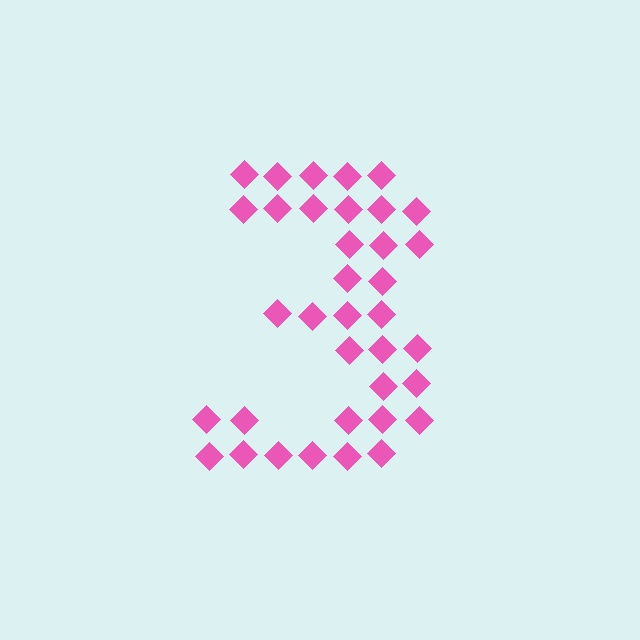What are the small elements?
The small elements are diamonds.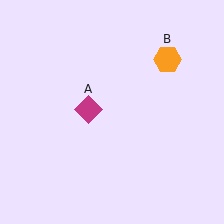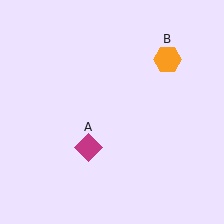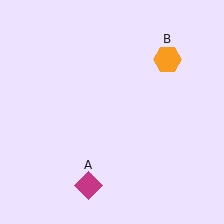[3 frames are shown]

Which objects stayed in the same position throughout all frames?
Orange hexagon (object B) remained stationary.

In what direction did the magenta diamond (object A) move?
The magenta diamond (object A) moved down.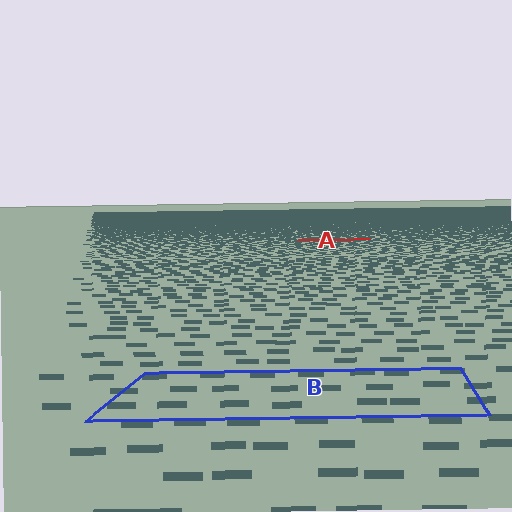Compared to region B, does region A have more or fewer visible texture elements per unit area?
Region A has more texture elements per unit area — they are packed more densely because it is farther away.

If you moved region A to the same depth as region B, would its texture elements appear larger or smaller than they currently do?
They would appear larger. At a closer depth, the same texture elements are projected at a bigger on-screen size.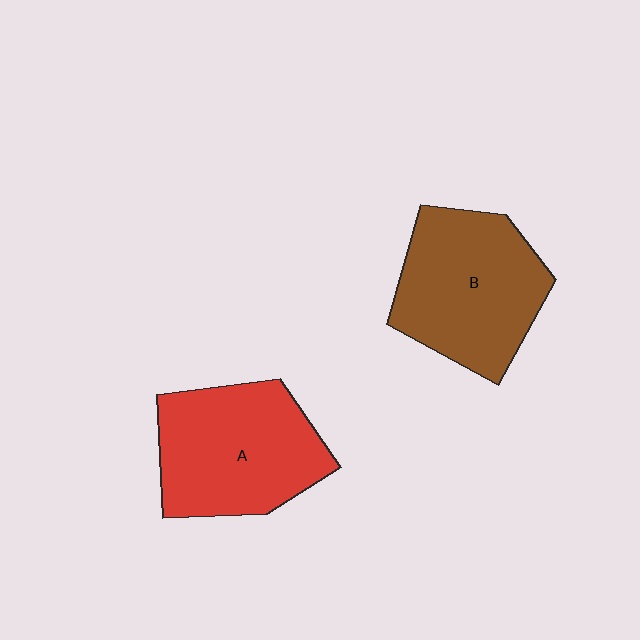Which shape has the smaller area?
Shape A (red).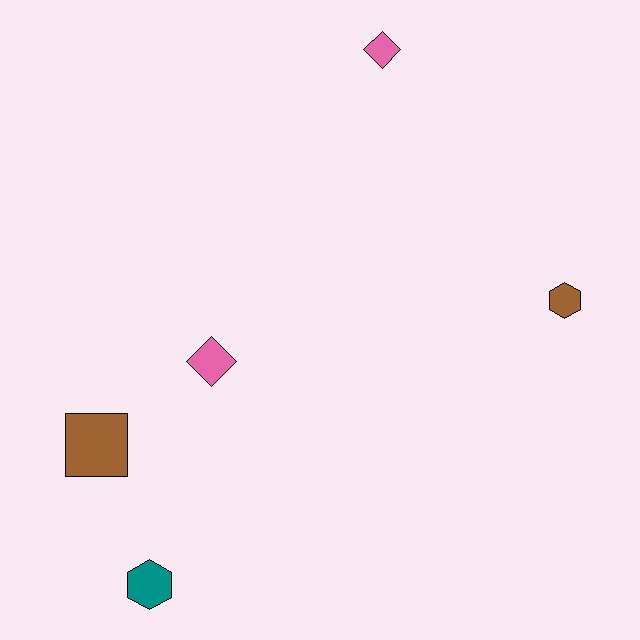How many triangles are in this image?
There are no triangles.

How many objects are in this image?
There are 5 objects.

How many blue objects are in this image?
There are no blue objects.